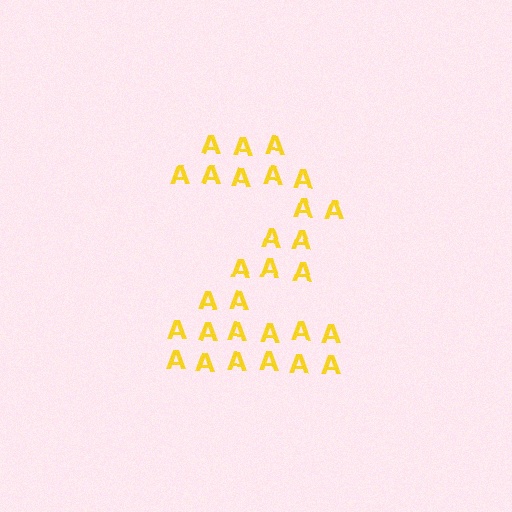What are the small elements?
The small elements are letter A's.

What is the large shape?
The large shape is the digit 2.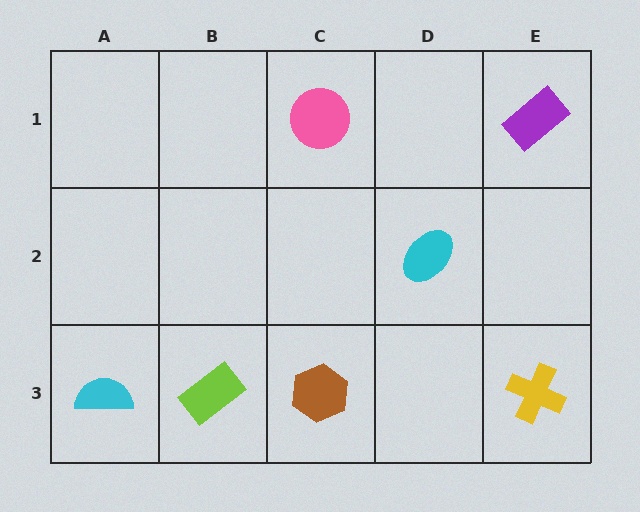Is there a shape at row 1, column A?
No, that cell is empty.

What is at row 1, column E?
A purple rectangle.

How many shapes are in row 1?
2 shapes.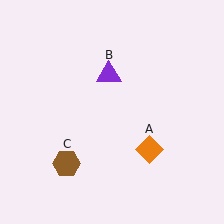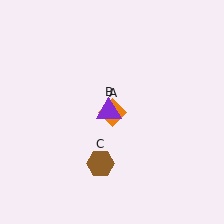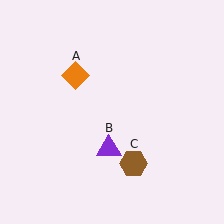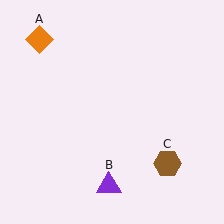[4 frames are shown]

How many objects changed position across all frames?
3 objects changed position: orange diamond (object A), purple triangle (object B), brown hexagon (object C).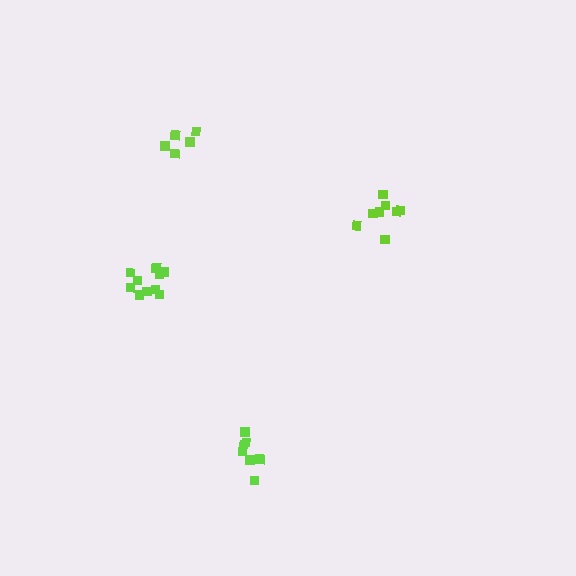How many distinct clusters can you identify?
There are 4 distinct clusters.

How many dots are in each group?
Group 1: 8 dots, Group 2: 7 dots, Group 3: 6 dots, Group 4: 11 dots (32 total).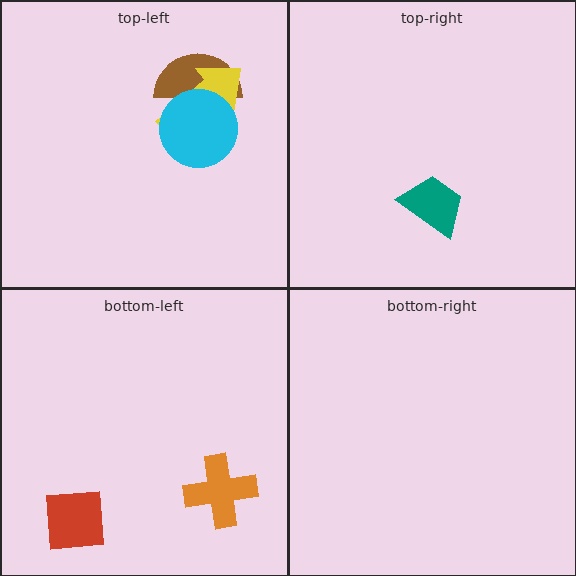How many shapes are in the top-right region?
1.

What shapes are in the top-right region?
The teal trapezoid.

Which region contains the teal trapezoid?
The top-right region.